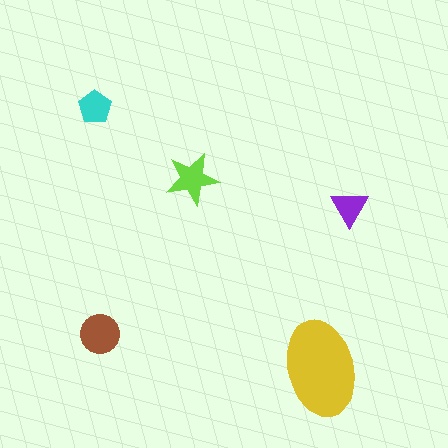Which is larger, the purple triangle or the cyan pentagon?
The cyan pentagon.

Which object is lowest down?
The yellow ellipse is bottommost.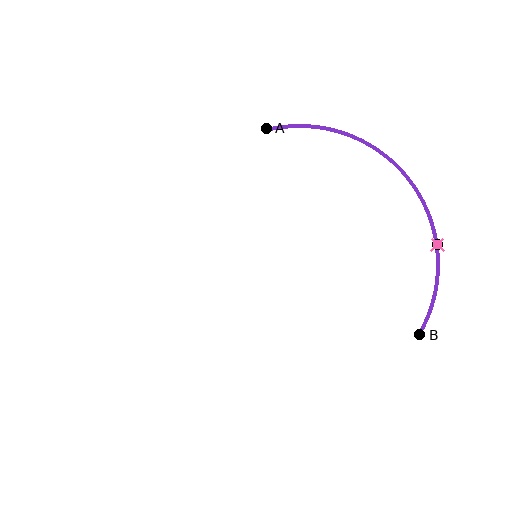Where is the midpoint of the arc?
The arc midpoint is the point on the curve farthest from the straight line joining A and B. It sits above and to the right of that line.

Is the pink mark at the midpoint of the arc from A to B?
No. The pink mark lies on the arc but is closer to endpoint B. The arc midpoint would be at the point on the curve equidistant along the arc from both A and B.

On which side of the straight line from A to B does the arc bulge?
The arc bulges above and to the right of the straight line connecting A and B.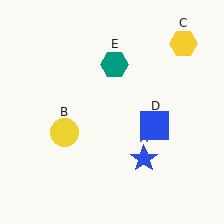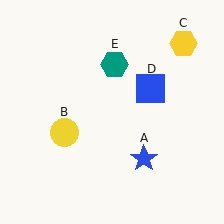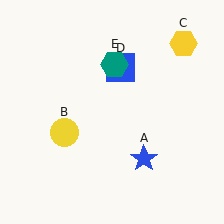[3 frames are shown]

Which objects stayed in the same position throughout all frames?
Blue star (object A) and yellow circle (object B) and yellow hexagon (object C) and teal hexagon (object E) remained stationary.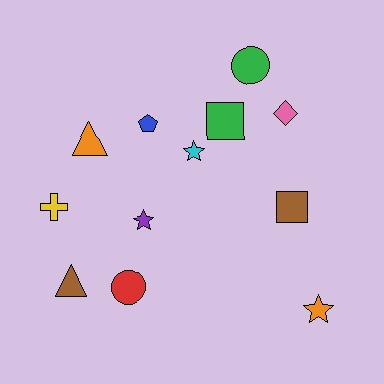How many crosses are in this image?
There is 1 cross.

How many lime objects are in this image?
There are no lime objects.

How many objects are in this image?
There are 12 objects.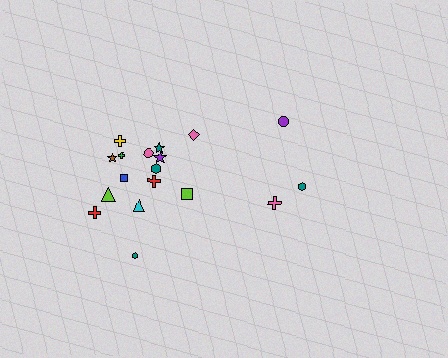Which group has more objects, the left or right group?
The left group.